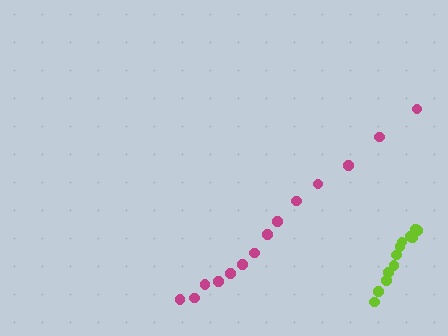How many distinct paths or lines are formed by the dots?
There are 2 distinct paths.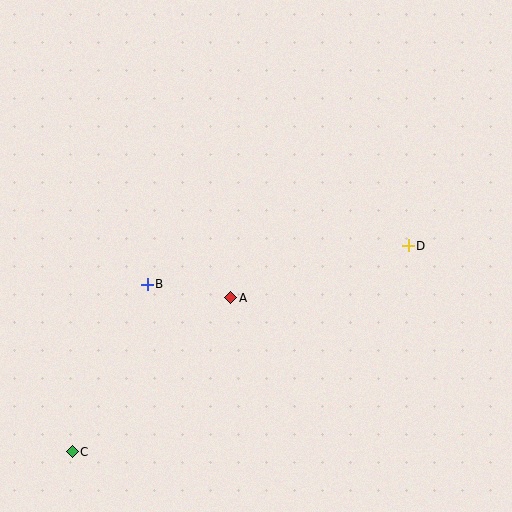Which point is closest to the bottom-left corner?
Point C is closest to the bottom-left corner.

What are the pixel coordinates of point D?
Point D is at (408, 246).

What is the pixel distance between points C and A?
The distance between C and A is 221 pixels.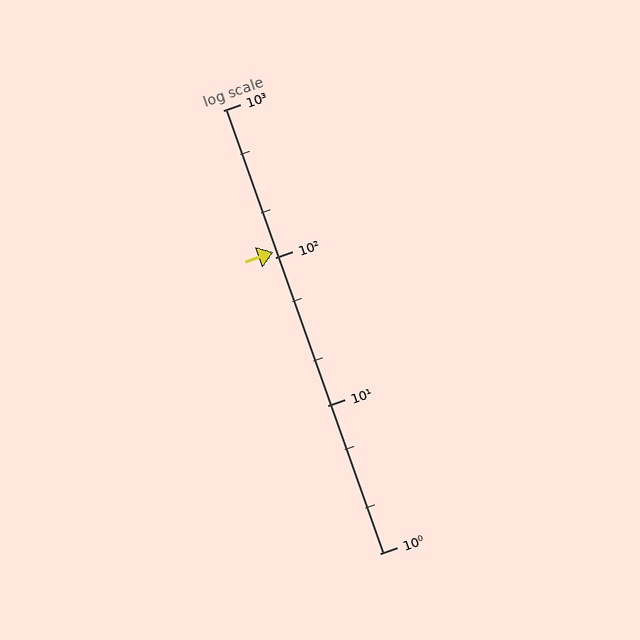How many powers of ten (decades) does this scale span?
The scale spans 3 decades, from 1 to 1000.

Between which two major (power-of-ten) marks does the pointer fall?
The pointer is between 100 and 1000.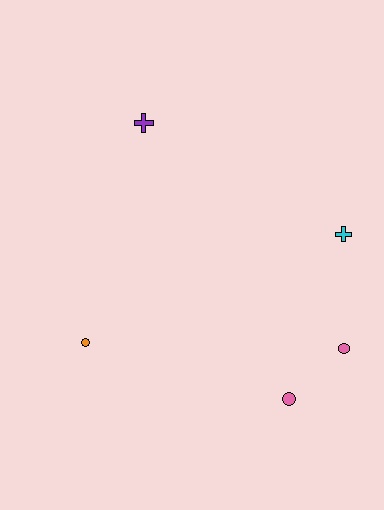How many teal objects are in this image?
There are no teal objects.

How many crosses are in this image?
There are 2 crosses.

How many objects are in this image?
There are 5 objects.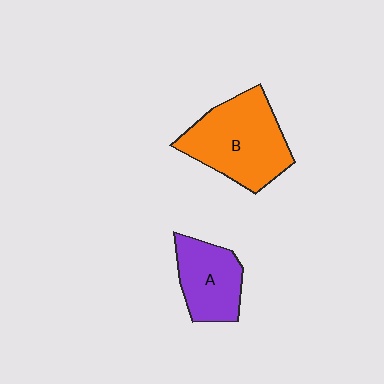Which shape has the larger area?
Shape B (orange).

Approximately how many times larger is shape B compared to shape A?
Approximately 1.6 times.